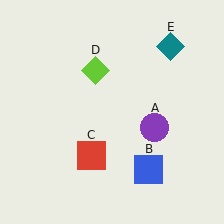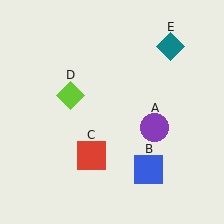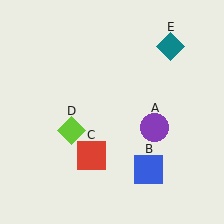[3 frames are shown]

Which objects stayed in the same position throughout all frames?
Purple circle (object A) and blue square (object B) and red square (object C) and teal diamond (object E) remained stationary.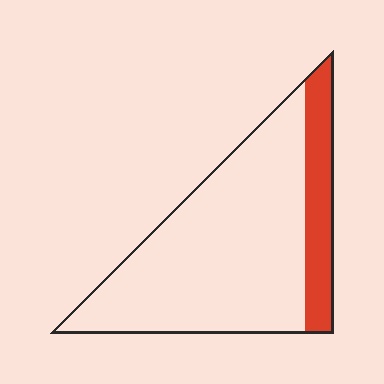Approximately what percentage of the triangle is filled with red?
Approximately 20%.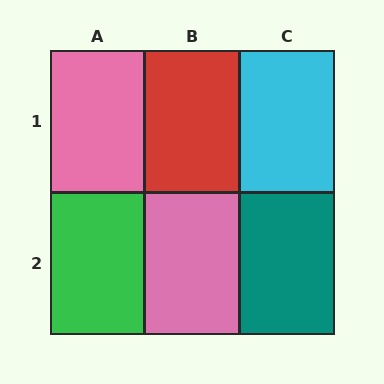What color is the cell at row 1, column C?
Cyan.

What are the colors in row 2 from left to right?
Green, pink, teal.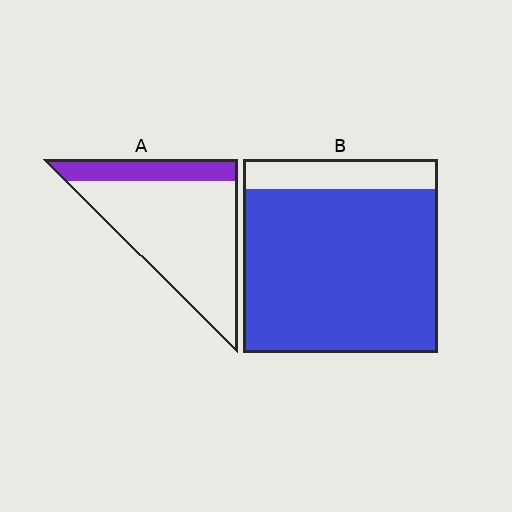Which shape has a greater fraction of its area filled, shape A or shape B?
Shape B.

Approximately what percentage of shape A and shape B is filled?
A is approximately 20% and B is approximately 85%.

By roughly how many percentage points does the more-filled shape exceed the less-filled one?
By roughly 65 percentage points (B over A).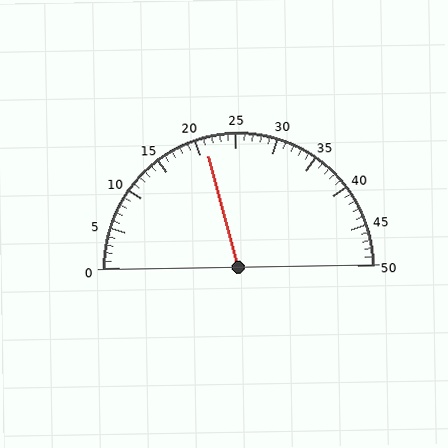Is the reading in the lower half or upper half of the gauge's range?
The reading is in the lower half of the range (0 to 50).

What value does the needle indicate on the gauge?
The needle indicates approximately 21.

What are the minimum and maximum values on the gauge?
The gauge ranges from 0 to 50.